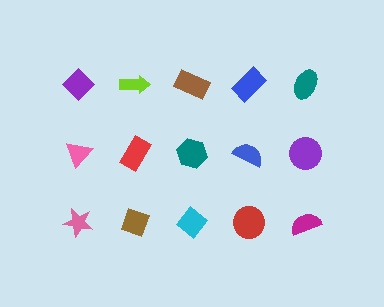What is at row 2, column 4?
A blue semicircle.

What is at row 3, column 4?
A red circle.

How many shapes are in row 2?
5 shapes.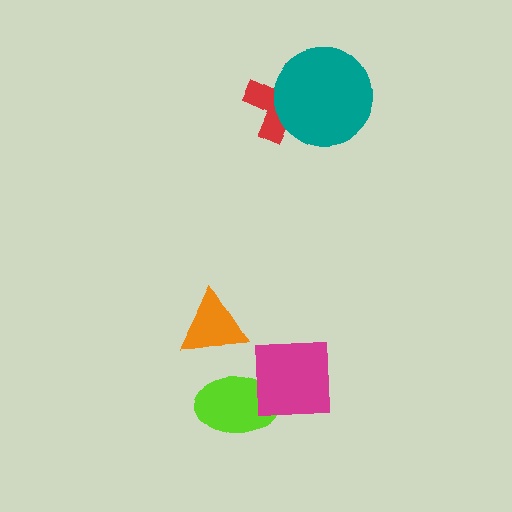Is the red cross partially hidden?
Yes, it is partially covered by another shape.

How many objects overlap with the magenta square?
1 object overlaps with the magenta square.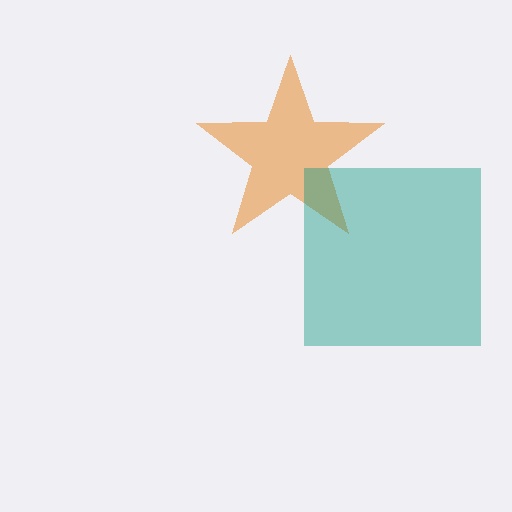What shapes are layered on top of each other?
The layered shapes are: an orange star, a teal square.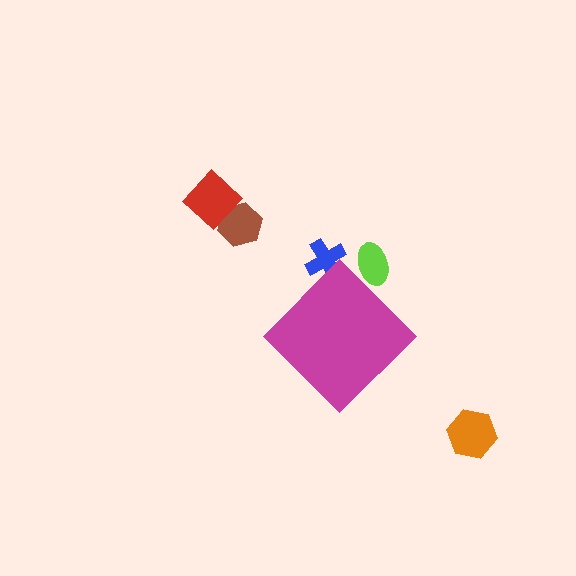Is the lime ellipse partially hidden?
Yes, the lime ellipse is partially hidden behind the magenta diamond.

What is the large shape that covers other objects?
A magenta diamond.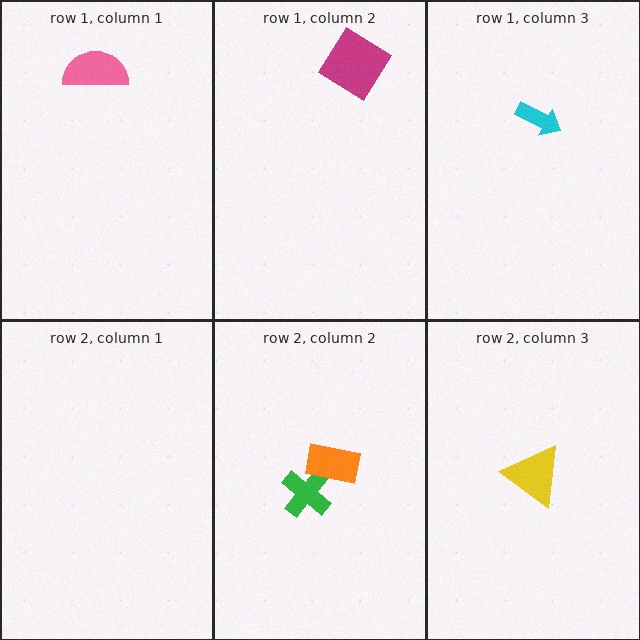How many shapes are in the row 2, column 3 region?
1.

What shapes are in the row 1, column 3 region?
The cyan arrow.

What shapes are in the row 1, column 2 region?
The magenta diamond.